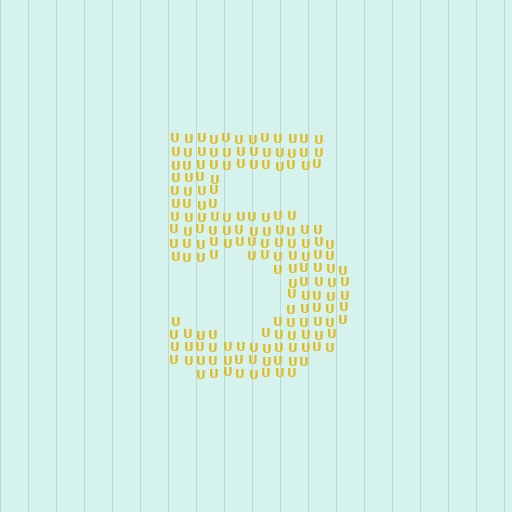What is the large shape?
The large shape is the digit 5.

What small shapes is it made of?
It is made of small letter U's.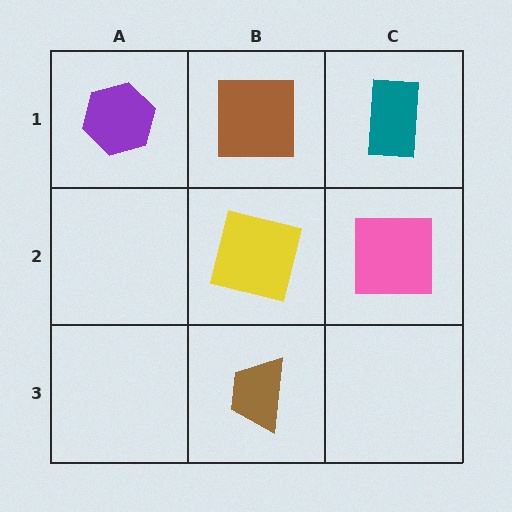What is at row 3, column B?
A brown trapezoid.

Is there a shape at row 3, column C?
No, that cell is empty.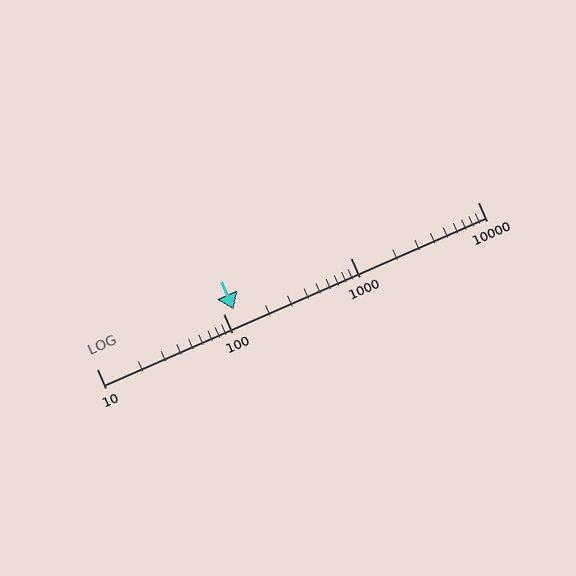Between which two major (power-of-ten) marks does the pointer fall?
The pointer is between 100 and 1000.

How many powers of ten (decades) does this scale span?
The scale spans 3 decades, from 10 to 10000.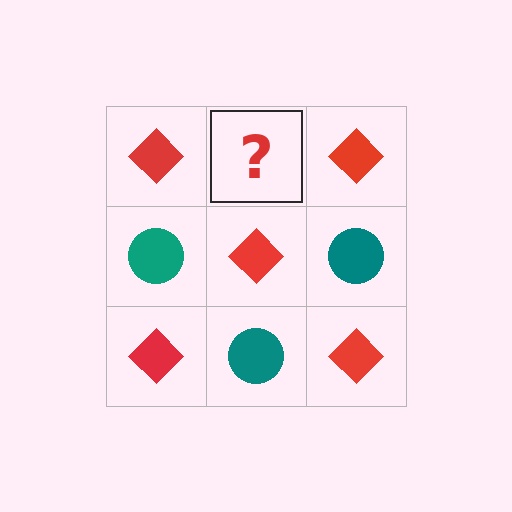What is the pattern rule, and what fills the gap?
The rule is that it alternates red diamond and teal circle in a checkerboard pattern. The gap should be filled with a teal circle.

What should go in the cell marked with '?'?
The missing cell should contain a teal circle.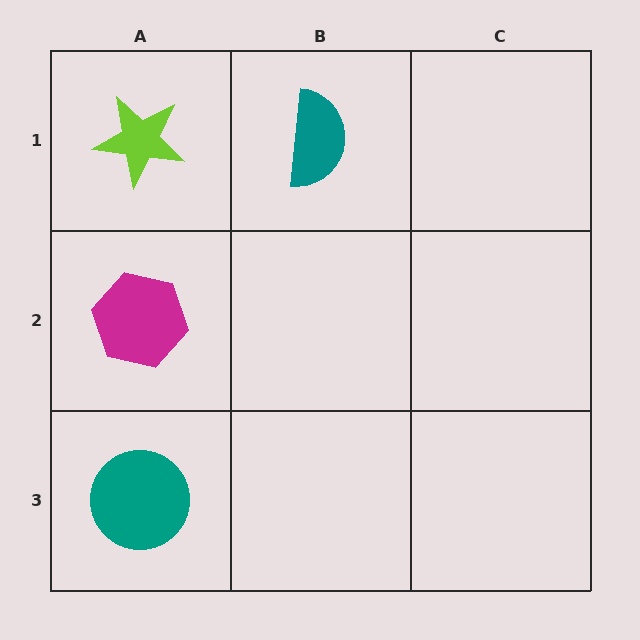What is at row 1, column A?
A lime star.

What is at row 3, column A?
A teal circle.